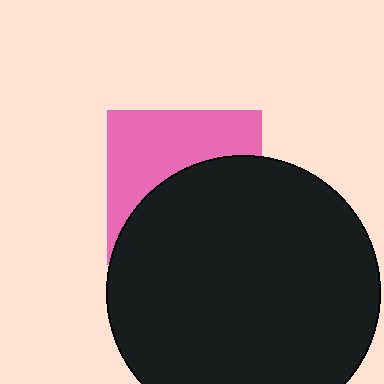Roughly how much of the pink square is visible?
About half of it is visible (roughly 45%).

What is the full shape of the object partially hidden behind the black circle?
The partially hidden object is a pink square.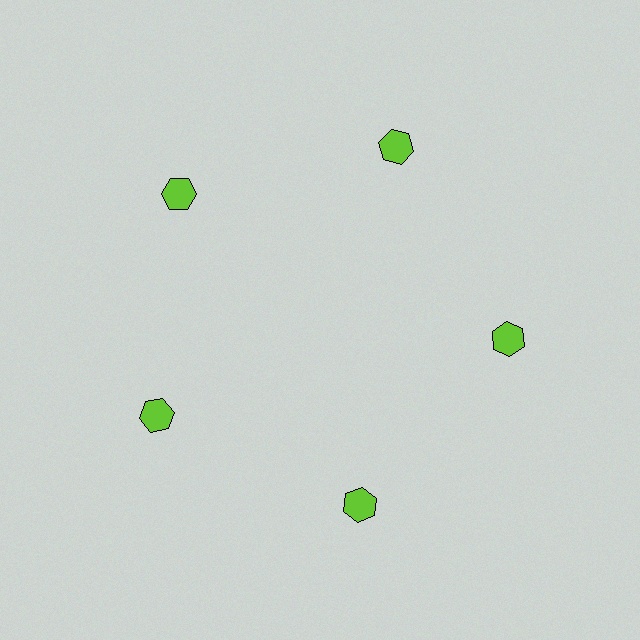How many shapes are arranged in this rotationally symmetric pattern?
There are 5 shapes, arranged in 5 groups of 1.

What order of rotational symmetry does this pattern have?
This pattern has 5-fold rotational symmetry.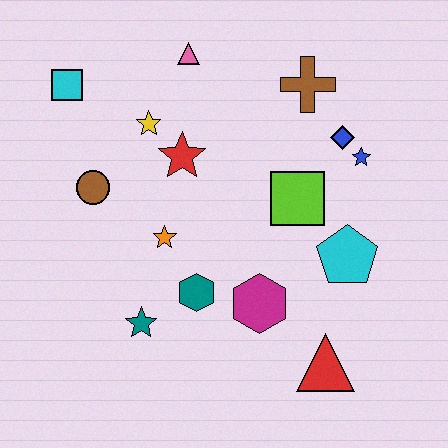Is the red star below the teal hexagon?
No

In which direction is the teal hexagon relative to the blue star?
The teal hexagon is to the left of the blue star.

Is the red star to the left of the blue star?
Yes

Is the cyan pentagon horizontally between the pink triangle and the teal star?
No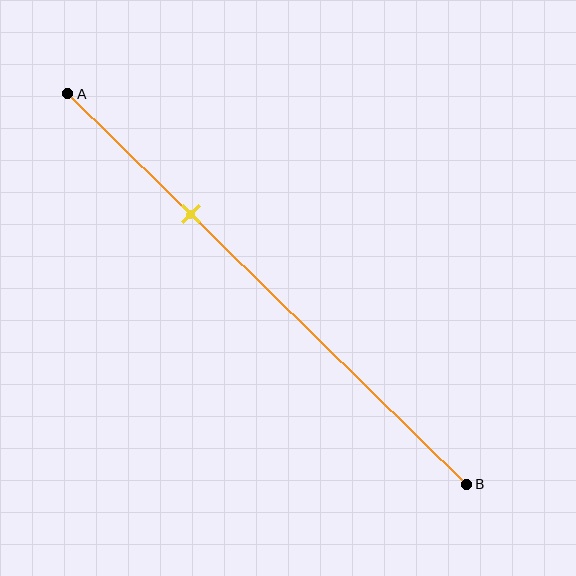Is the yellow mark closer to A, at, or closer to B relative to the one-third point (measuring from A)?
The yellow mark is approximately at the one-third point of segment AB.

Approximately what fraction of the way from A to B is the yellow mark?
The yellow mark is approximately 30% of the way from A to B.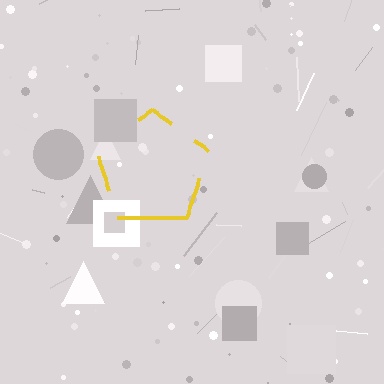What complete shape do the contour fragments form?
The contour fragments form a pentagon.